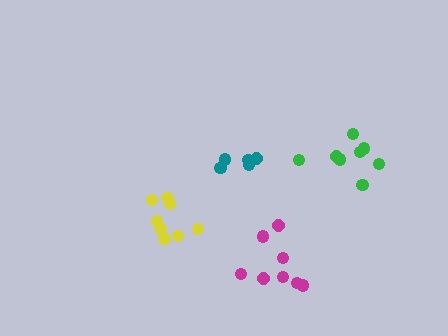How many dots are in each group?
Group 1: 8 dots, Group 2: 6 dots, Group 3: 8 dots, Group 4: 8 dots (30 total).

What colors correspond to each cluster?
The clusters are colored: magenta, teal, yellow, green.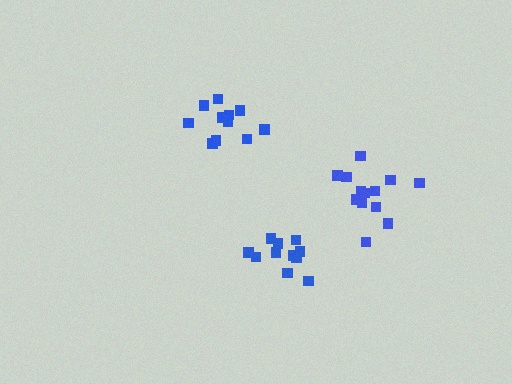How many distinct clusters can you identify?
There are 3 distinct clusters.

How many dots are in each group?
Group 1: 11 dots, Group 2: 14 dots, Group 3: 11 dots (36 total).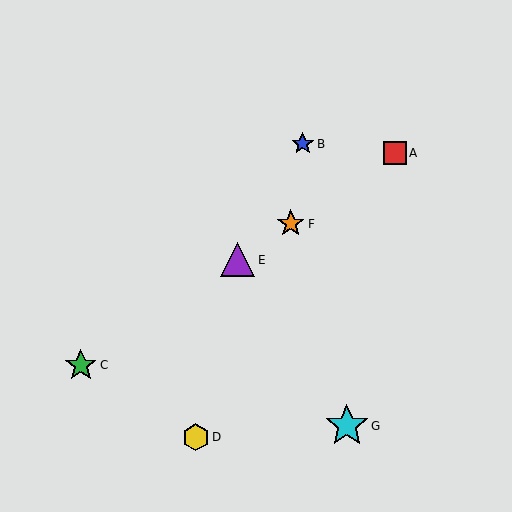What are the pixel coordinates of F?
Object F is at (291, 224).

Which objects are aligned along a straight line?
Objects A, C, E, F are aligned along a straight line.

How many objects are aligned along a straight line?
4 objects (A, C, E, F) are aligned along a straight line.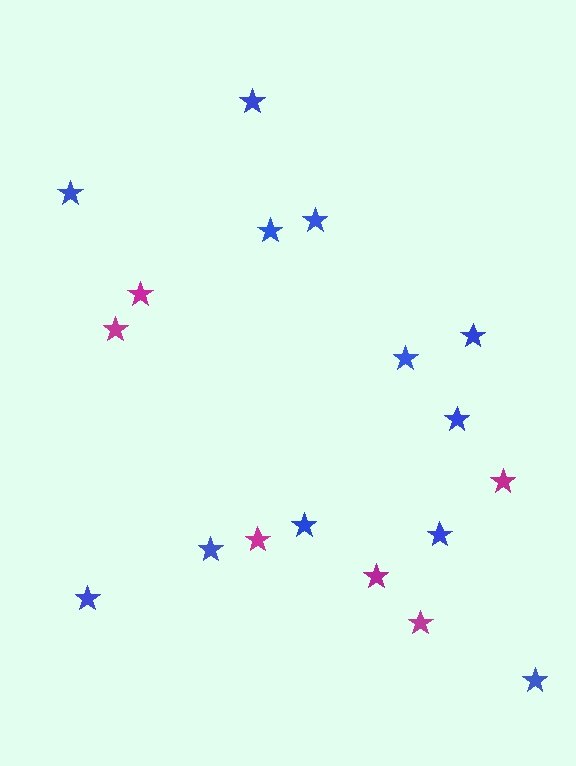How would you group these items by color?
There are 2 groups: one group of magenta stars (6) and one group of blue stars (12).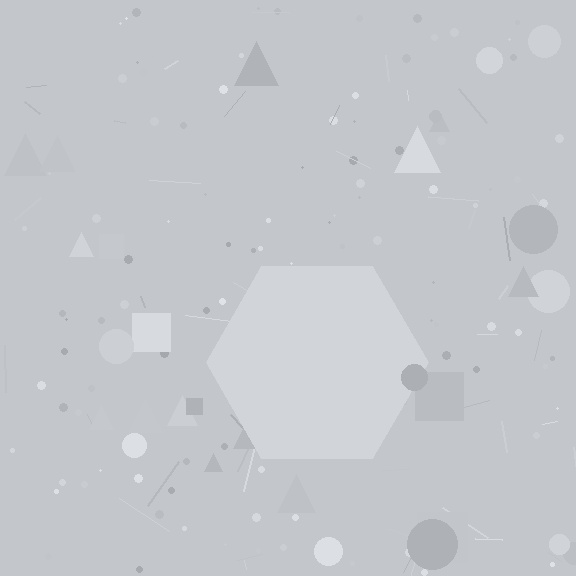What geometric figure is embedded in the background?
A hexagon is embedded in the background.